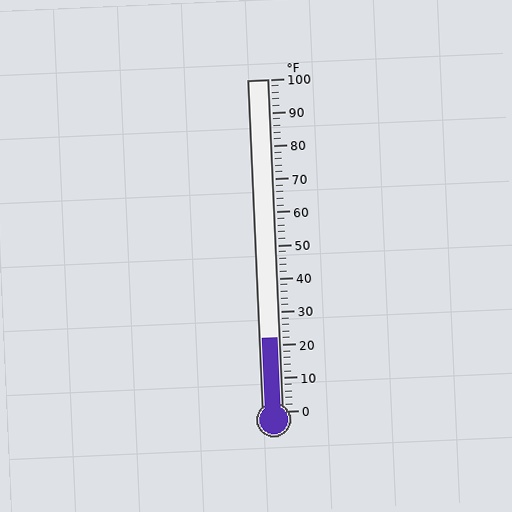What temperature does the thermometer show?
The thermometer shows approximately 22°F.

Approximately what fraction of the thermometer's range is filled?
The thermometer is filled to approximately 20% of its range.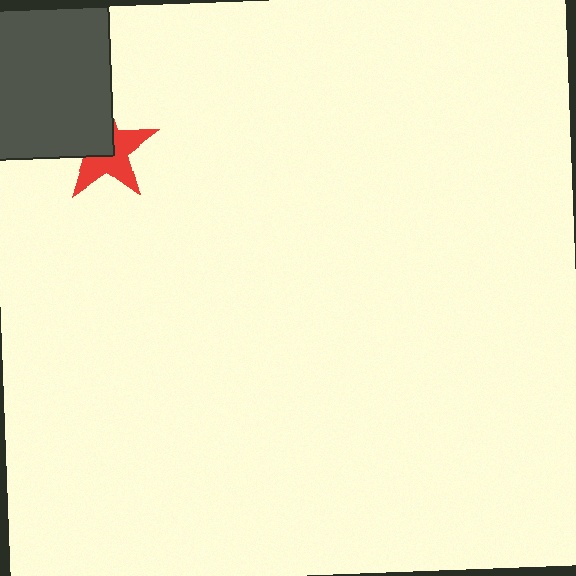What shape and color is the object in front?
The object in front is a dark gray square.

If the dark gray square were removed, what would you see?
You would see the complete red star.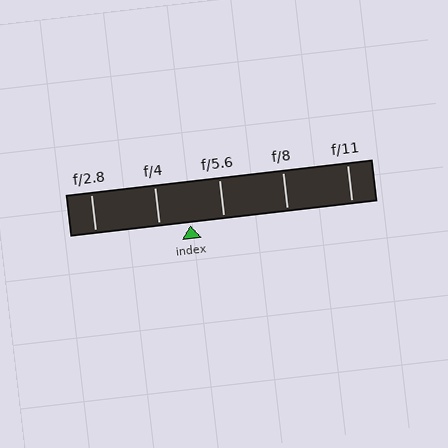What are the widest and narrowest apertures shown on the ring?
The widest aperture shown is f/2.8 and the narrowest is f/11.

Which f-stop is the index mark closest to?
The index mark is closest to f/4.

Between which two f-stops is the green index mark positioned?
The index mark is between f/4 and f/5.6.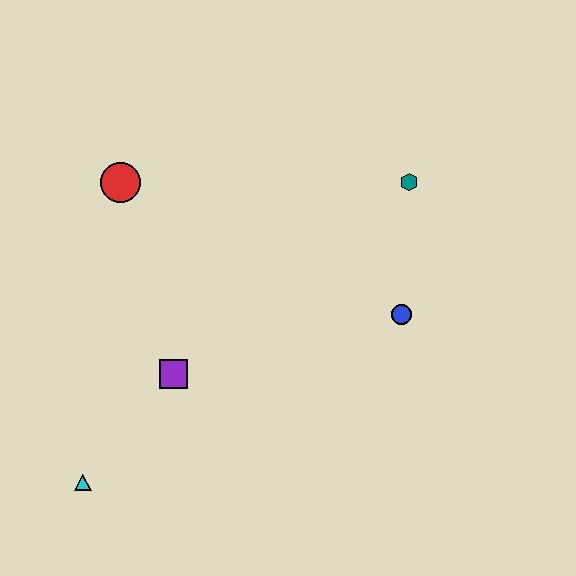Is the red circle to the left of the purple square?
Yes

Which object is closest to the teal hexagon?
The blue circle is closest to the teal hexagon.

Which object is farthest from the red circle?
The blue circle is farthest from the red circle.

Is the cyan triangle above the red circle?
No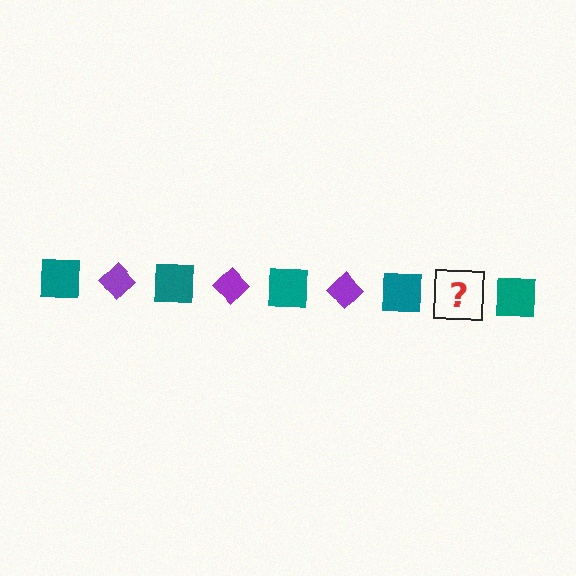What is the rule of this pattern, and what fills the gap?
The rule is that the pattern alternates between teal square and purple diamond. The gap should be filled with a purple diamond.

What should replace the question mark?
The question mark should be replaced with a purple diamond.